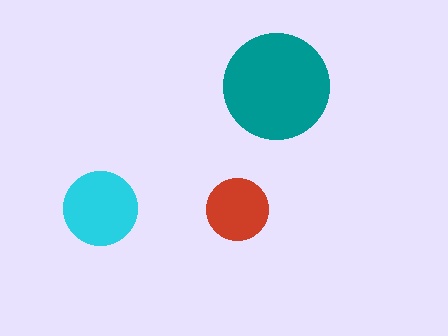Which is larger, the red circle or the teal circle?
The teal one.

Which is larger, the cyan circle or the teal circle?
The teal one.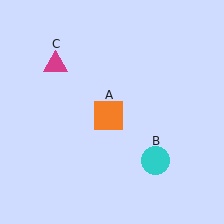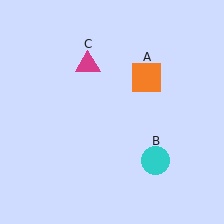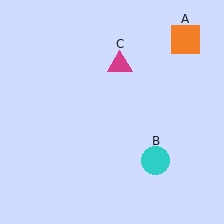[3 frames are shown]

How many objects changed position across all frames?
2 objects changed position: orange square (object A), magenta triangle (object C).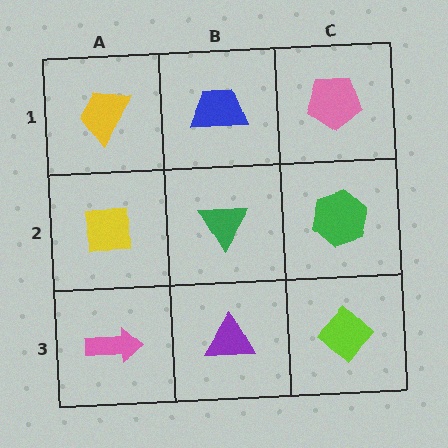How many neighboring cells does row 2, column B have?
4.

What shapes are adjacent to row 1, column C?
A green hexagon (row 2, column C), a blue trapezoid (row 1, column B).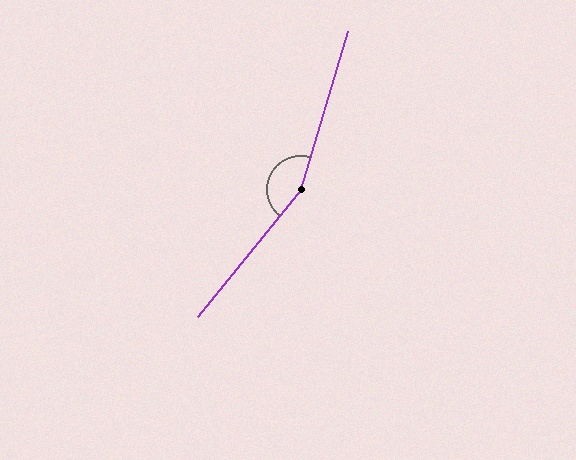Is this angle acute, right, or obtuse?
It is obtuse.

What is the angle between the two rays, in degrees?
Approximately 158 degrees.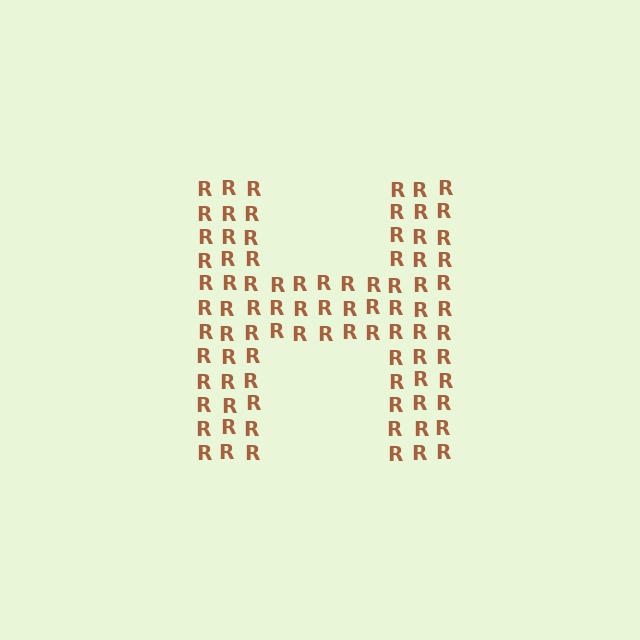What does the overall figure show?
The overall figure shows the letter H.